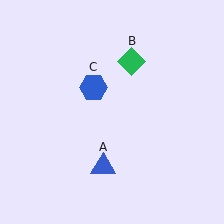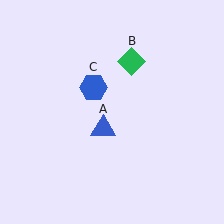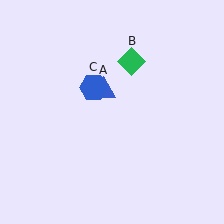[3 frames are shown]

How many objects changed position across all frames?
1 object changed position: blue triangle (object A).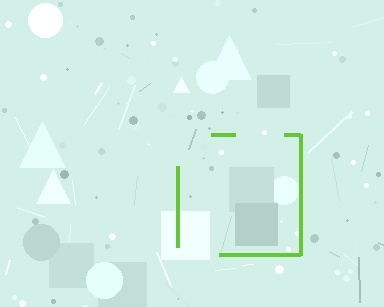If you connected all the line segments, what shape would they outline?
They would outline a square.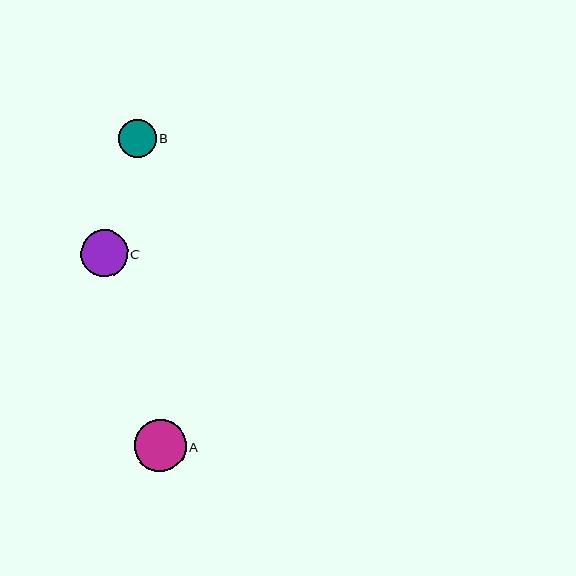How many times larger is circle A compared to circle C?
Circle A is approximately 1.1 times the size of circle C.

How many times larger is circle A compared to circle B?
Circle A is approximately 1.4 times the size of circle B.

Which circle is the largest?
Circle A is the largest with a size of approximately 51 pixels.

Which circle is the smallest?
Circle B is the smallest with a size of approximately 38 pixels.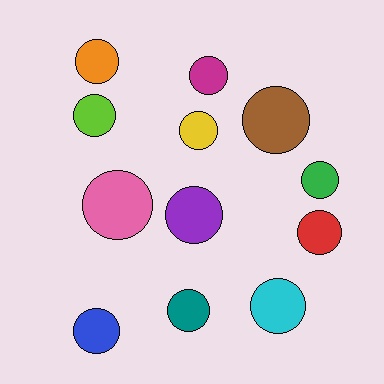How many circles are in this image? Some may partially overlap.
There are 12 circles.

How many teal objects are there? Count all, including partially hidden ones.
There is 1 teal object.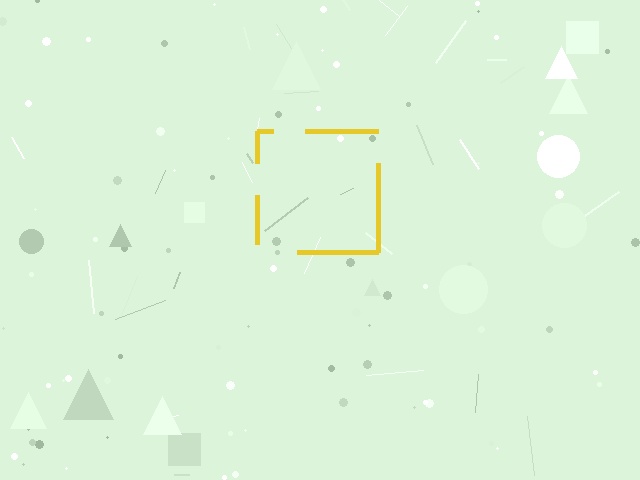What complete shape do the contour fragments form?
The contour fragments form a square.